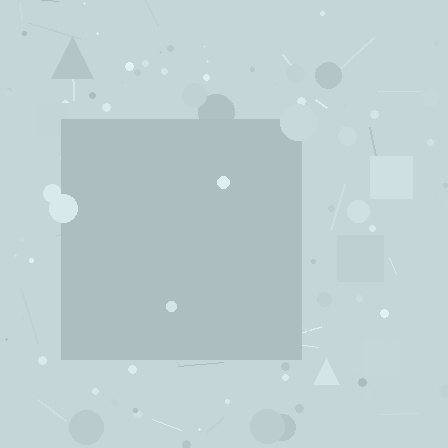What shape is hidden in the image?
A square is hidden in the image.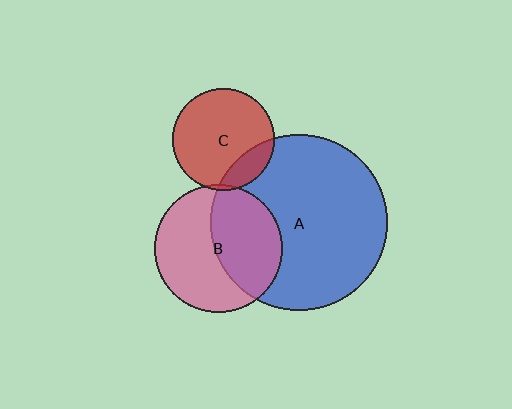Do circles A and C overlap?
Yes.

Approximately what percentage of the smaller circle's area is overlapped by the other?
Approximately 20%.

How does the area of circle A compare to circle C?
Approximately 3.0 times.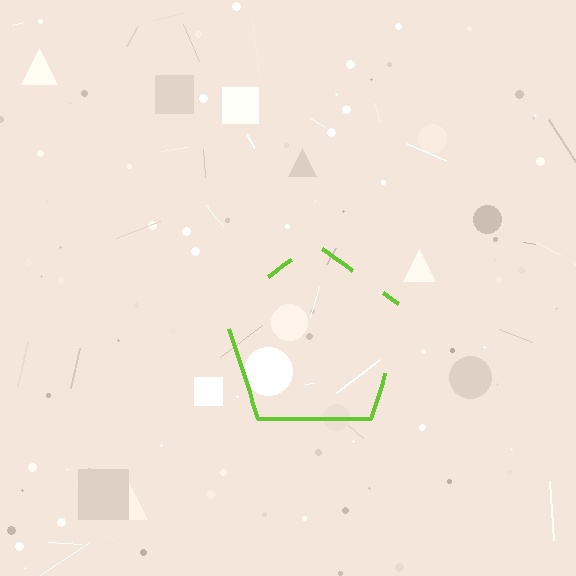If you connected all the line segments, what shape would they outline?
They would outline a pentagon.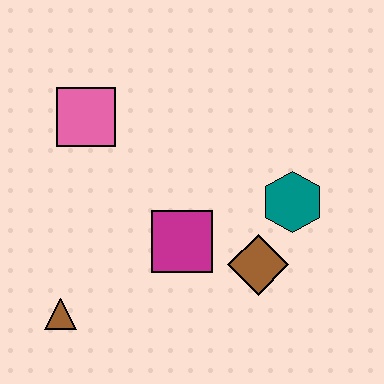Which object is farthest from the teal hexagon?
The brown triangle is farthest from the teal hexagon.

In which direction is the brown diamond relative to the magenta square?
The brown diamond is to the right of the magenta square.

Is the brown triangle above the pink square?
No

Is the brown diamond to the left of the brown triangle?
No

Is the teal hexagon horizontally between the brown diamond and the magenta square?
No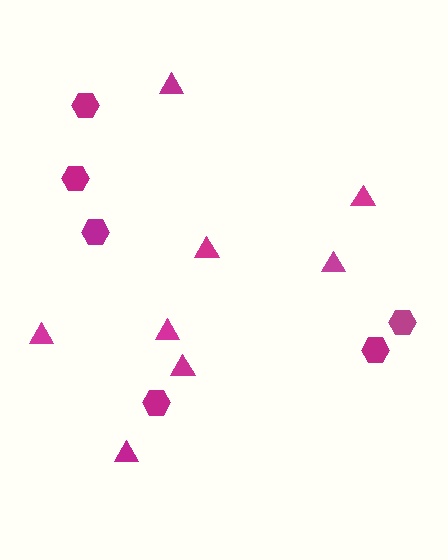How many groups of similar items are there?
There are 2 groups: one group of hexagons (6) and one group of triangles (8).